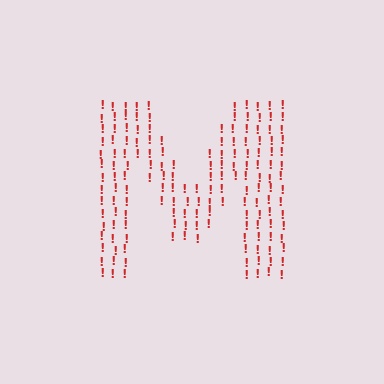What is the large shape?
The large shape is the letter M.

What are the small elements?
The small elements are exclamation marks.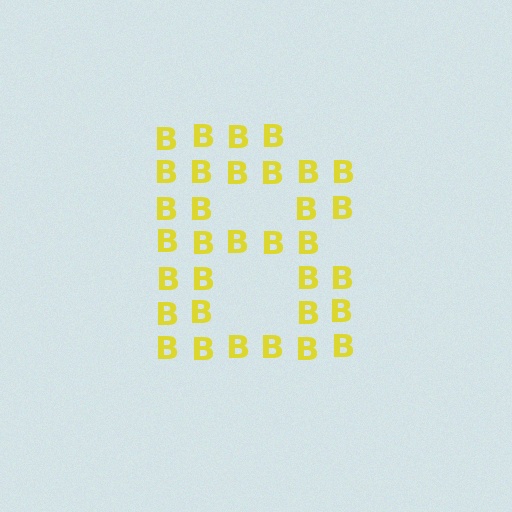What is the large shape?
The large shape is the letter B.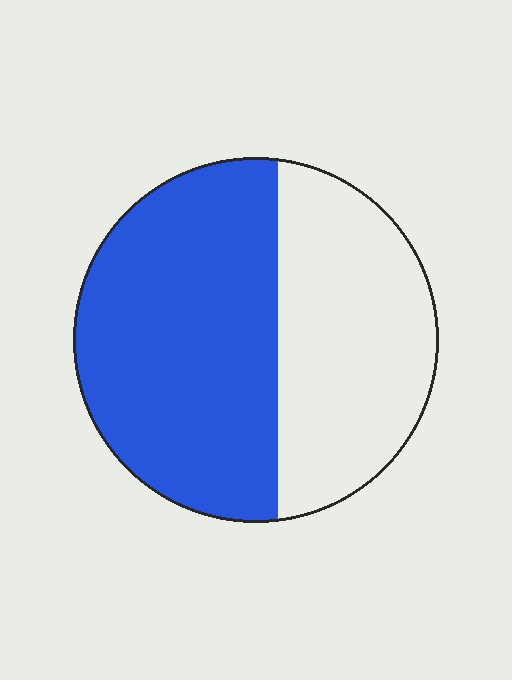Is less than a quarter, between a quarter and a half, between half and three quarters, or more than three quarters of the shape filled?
Between half and three quarters.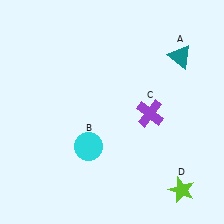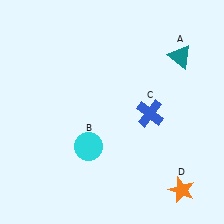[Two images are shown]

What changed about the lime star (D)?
In Image 1, D is lime. In Image 2, it changed to orange.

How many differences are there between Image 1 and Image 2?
There are 2 differences between the two images.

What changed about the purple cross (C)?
In Image 1, C is purple. In Image 2, it changed to blue.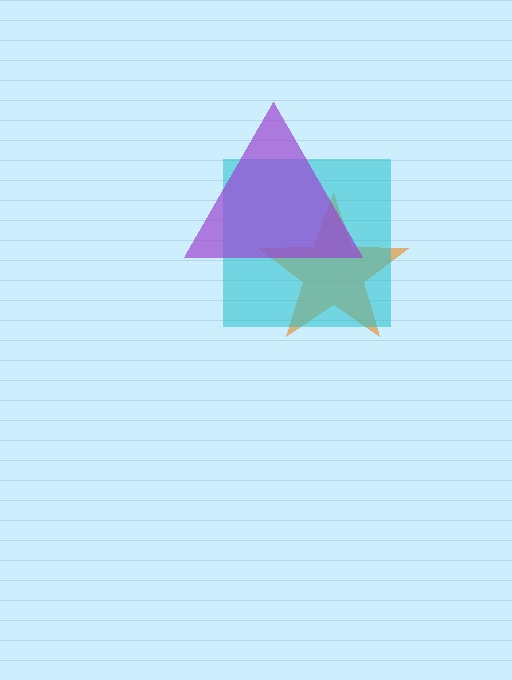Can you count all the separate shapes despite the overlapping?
Yes, there are 3 separate shapes.